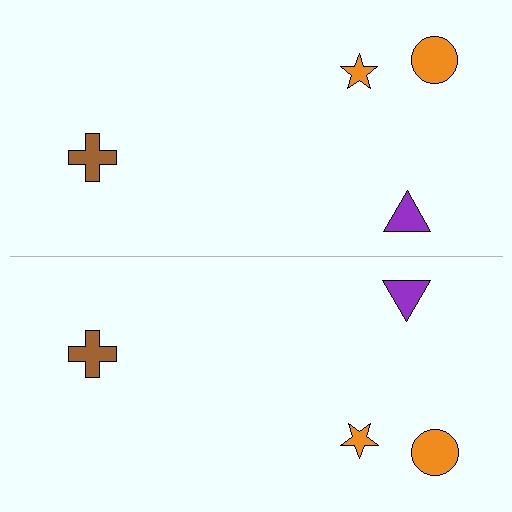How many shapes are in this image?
There are 8 shapes in this image.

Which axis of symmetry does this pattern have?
The pattern has a horizontal axis of symmetry running through the center of the image.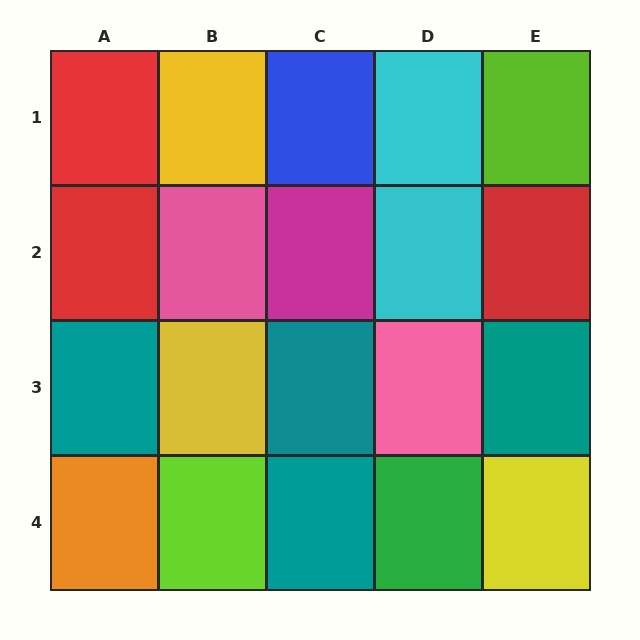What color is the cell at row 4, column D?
Green.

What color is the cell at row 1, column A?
Red.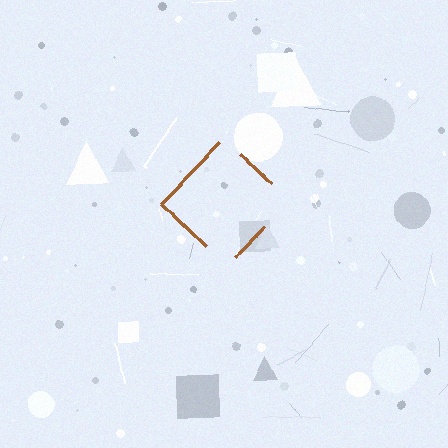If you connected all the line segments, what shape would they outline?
They would outline a diamond.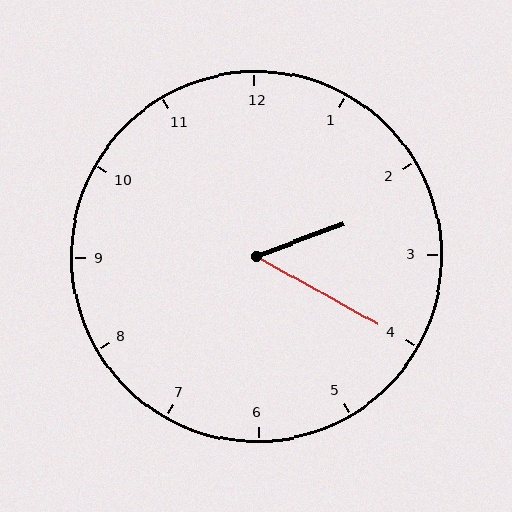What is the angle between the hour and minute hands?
Approximately 50 degrees.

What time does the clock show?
2:20.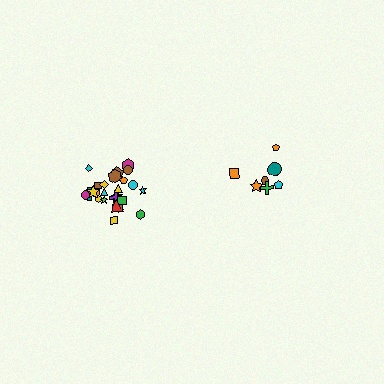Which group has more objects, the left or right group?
The left group.